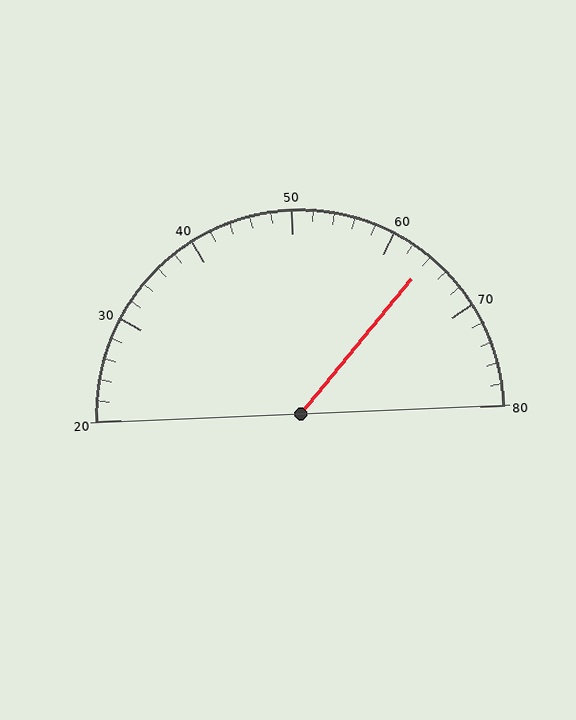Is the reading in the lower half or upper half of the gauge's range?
The reading is in the upper half of the range (20 to 80).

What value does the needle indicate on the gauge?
The needle indicates approximately 64.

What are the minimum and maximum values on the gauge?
The gauge ranges from 20 to 80.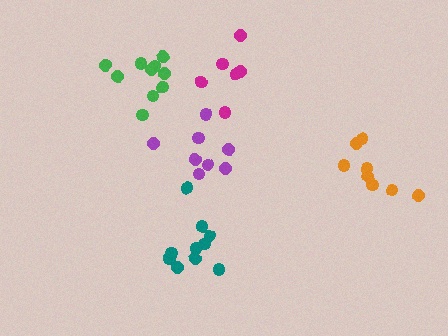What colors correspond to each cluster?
The clusters are colored: purple, orange, green, magenta, teal.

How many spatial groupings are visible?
There are 5 spatial groupings.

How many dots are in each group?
Group 1: 8 dots, Group 2: 8 dots, Group 3: 10 dots, Group 4: 6 dots, Group 5: 10 dots (42 total).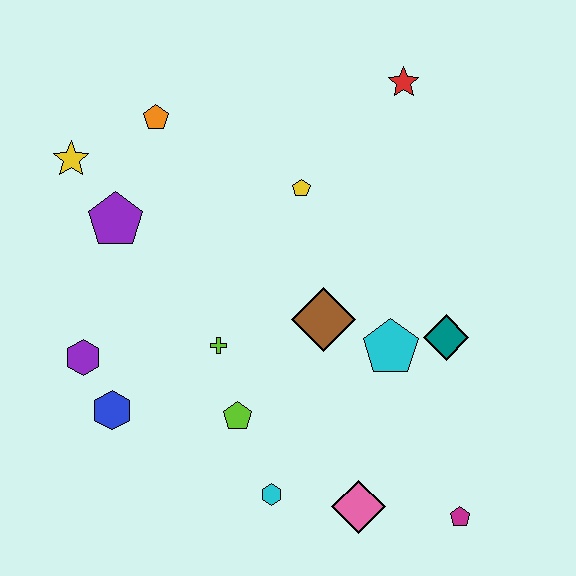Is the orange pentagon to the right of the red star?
No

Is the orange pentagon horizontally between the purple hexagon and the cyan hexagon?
Yes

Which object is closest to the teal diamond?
The cyan pentagon is closest to the teal diamond.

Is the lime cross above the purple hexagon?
Yes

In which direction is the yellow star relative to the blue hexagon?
The yellow star is above the blue hexagon.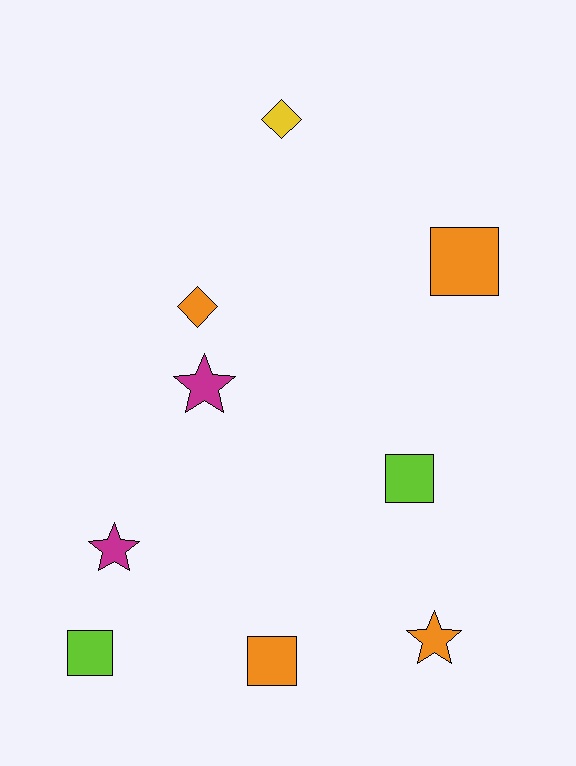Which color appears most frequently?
Orange, with 4 objects.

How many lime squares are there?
There are 2 lime squares.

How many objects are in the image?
There are 9 objects.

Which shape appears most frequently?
Square, with 4 objects.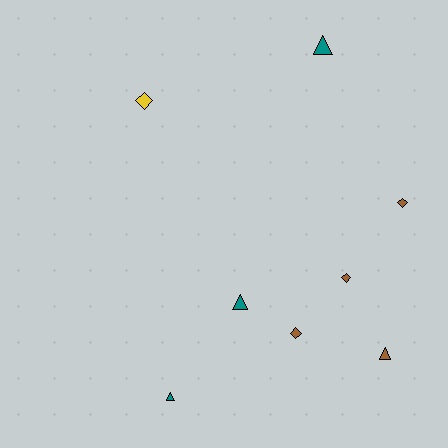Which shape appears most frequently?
Triangle, with 4 objects.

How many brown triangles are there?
There is 1 brown triangle.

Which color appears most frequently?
Brown, with 4 objects.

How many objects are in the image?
There are 8 objects.